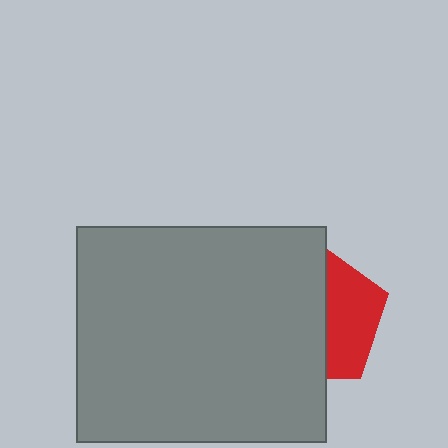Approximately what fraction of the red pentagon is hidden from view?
Roughly 61% of the red pentagon is hidden behind the gray rectangle.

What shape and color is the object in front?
The object in front is a gray rectangle.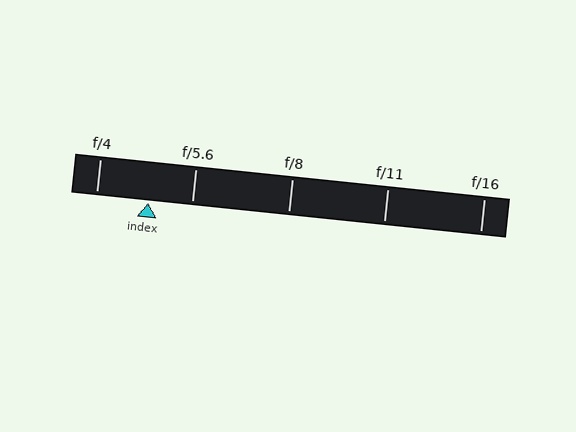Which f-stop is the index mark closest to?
The index mark is closest to f/5.6.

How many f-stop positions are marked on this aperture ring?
There are 5 f-stop positions marked.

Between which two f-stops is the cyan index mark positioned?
The index mark is between f/4 and f/5.6.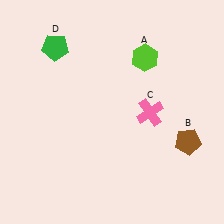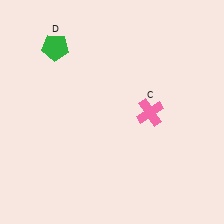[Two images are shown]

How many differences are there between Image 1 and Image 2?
There are 2 differences between the two images.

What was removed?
The brown pentagon (B), the lime hexagon (A) were removed in Image 2.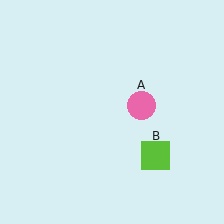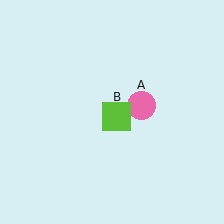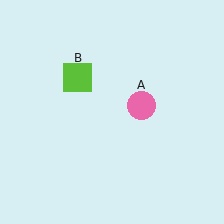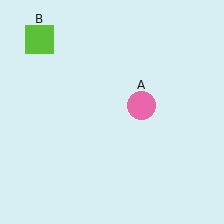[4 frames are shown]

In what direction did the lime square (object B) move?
The lime square (object B) moved up and to the left.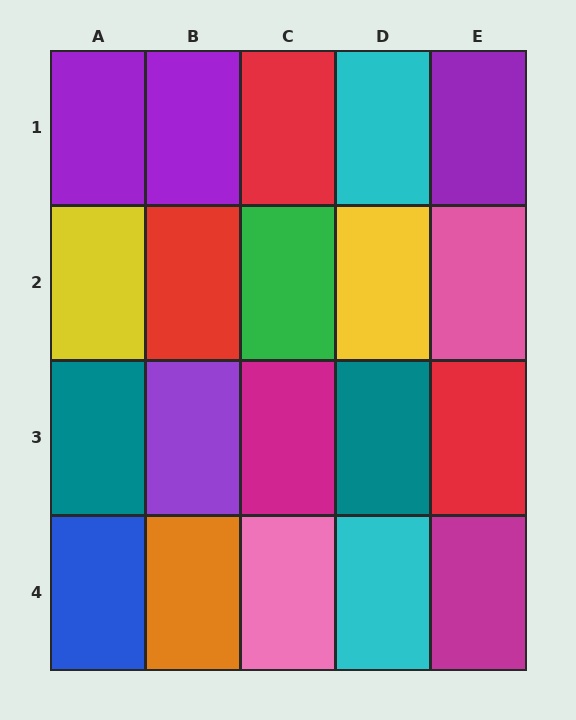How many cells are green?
1 cell is green.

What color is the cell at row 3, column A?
Teal.